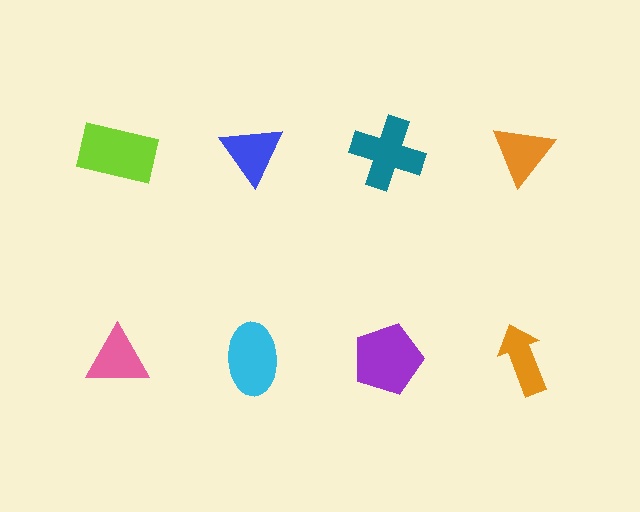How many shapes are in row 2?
4 shapes.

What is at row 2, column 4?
An orange arrow.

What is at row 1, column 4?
An orange triangle.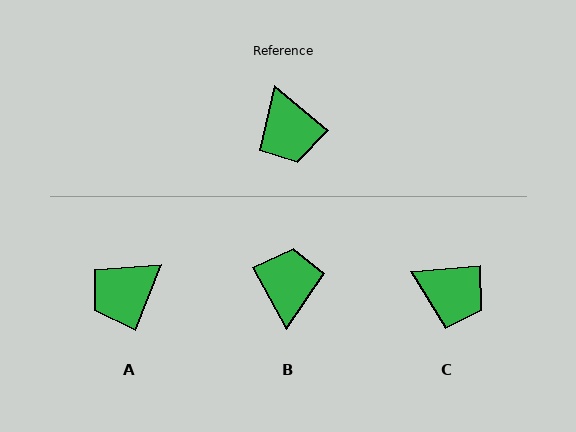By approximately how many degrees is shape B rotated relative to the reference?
Approximately 159 degrees counter-clockwise.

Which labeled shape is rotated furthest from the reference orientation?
B, about 159 degrees away.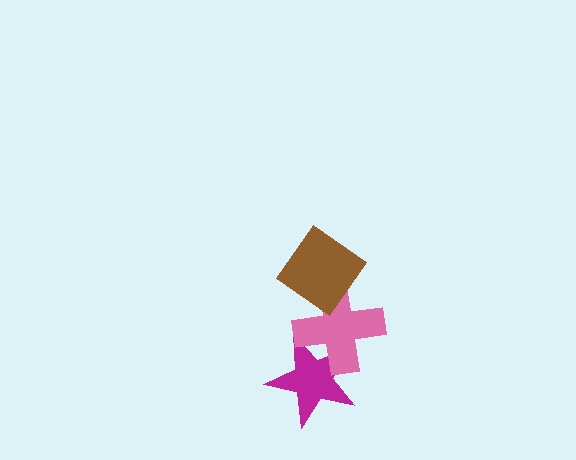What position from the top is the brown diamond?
The brown diamond is 1st from the top.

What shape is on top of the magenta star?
The pink cross is on top of the magenta star.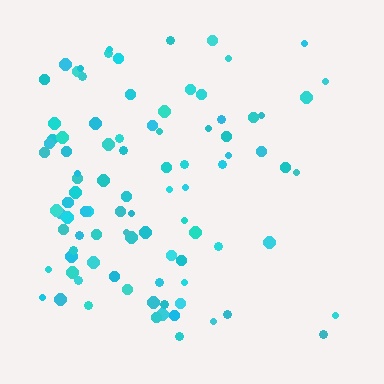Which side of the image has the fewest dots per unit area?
The right.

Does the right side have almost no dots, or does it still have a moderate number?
Still a moderate number, just noticeably fewer than the left.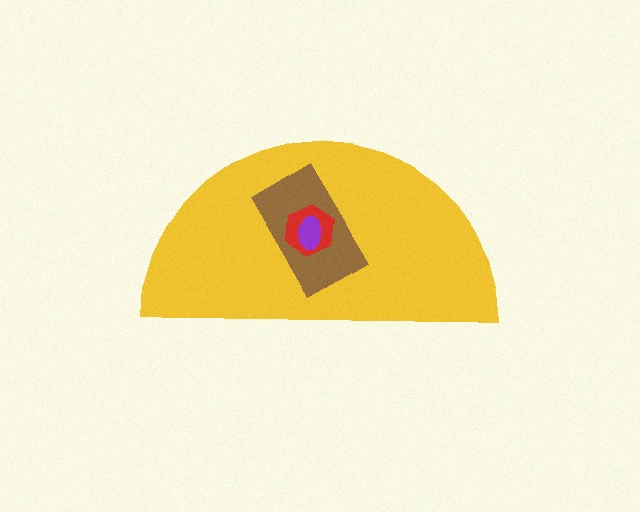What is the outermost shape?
The yellow semicircle.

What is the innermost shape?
The purple ellipse.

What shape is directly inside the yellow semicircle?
The brown rectangle.